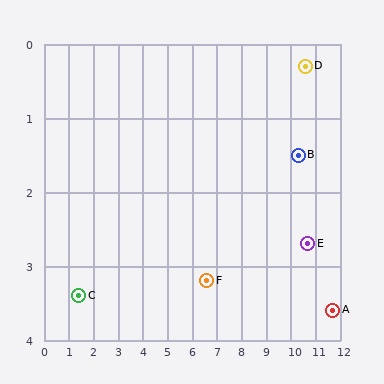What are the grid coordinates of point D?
Point D is at approximately (10.6, 0.3).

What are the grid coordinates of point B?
Point B is at approximately (10.3, 1.5).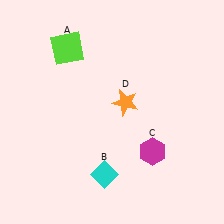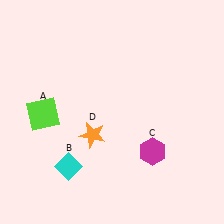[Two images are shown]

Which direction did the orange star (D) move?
The orange star (D) moved left.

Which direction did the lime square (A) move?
The lime square (A) moved down.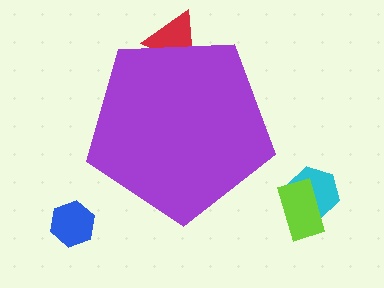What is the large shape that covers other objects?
A purple pentagon.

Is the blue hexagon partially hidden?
No, the blue hexagon is fully visible.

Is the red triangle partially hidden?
Yes, the red triangle is partially hidden behind the purple pentagon.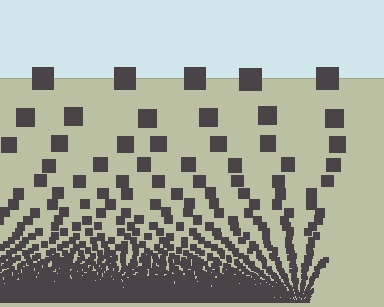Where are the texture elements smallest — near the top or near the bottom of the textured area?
Near the bottom.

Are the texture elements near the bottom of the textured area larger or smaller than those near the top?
Smaller. The gradient is inverted — elements near the bottom are smaller and denser.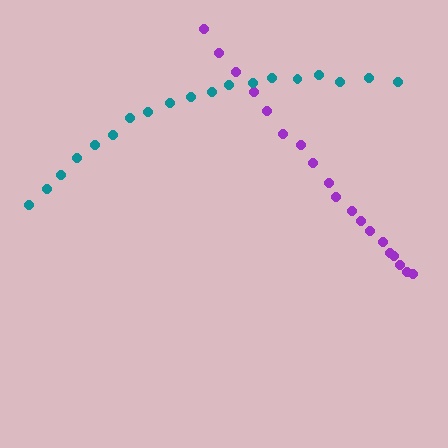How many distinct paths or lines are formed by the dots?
There are 2 distinct paths.